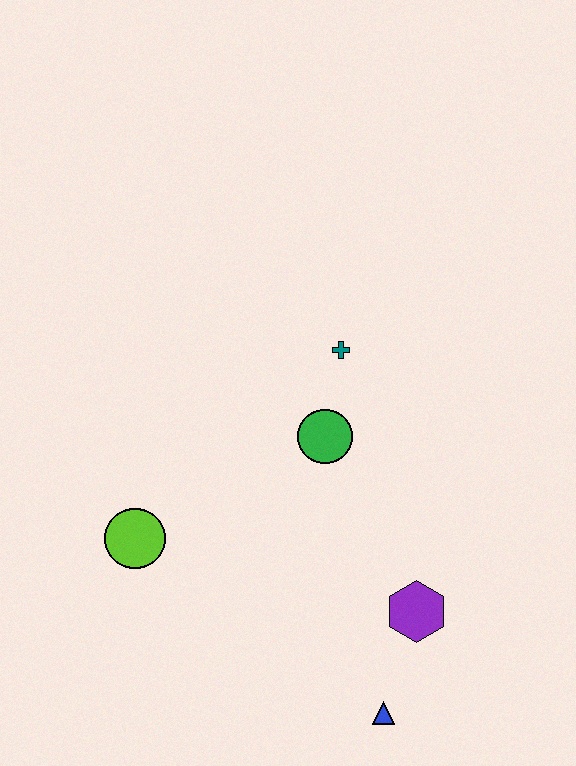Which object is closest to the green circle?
The teal cross is closest to the green circle.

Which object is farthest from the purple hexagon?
The lime circle is farthest from the purple hexagon.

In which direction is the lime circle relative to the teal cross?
The lime circle is to the left of the teal cross.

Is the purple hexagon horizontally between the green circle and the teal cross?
No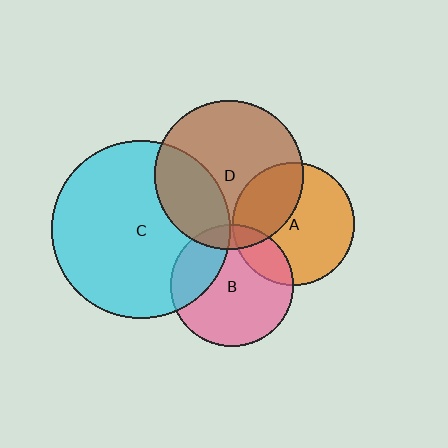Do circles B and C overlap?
Yes.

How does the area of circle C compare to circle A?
Approximately 2.1 times.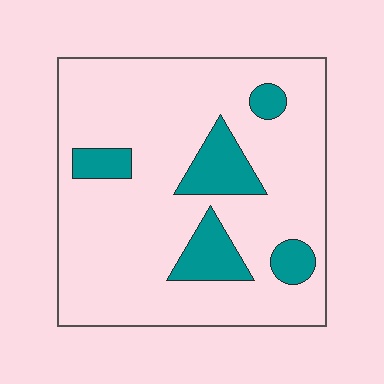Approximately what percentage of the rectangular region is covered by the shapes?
Approximately 15%.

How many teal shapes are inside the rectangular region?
5.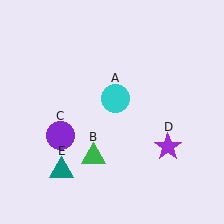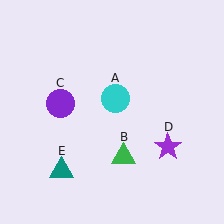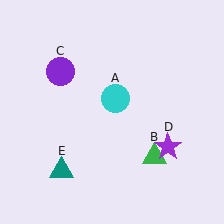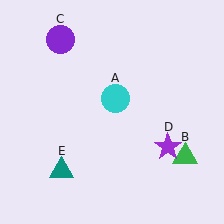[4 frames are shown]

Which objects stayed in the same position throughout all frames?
Cyan circle (object A) and purple star (object D) and teal triangle (object E) remained stationary.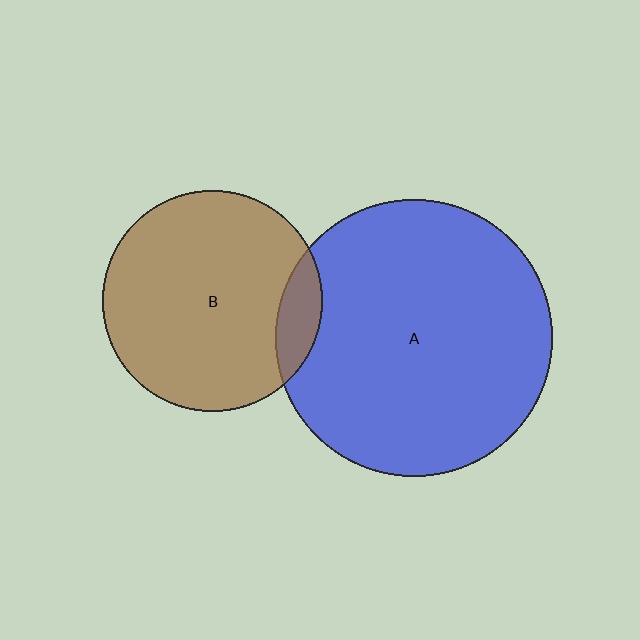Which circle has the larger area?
Circle A (blue).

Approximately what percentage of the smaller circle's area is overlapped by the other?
Approximately 10%.